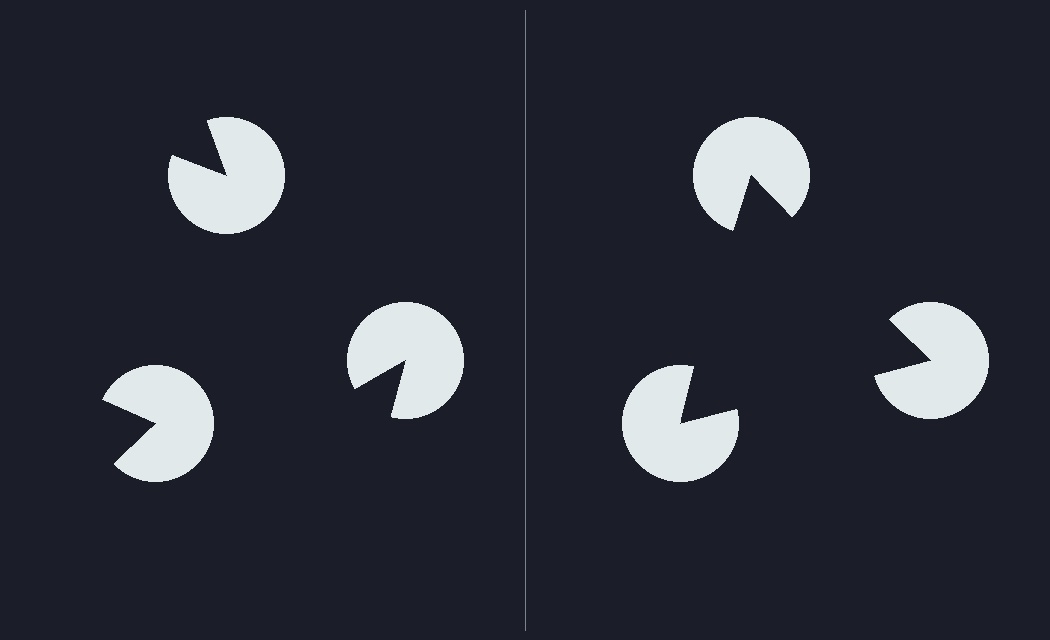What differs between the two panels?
The pac-man discs are positioned identically on both sides; only the wedge orientations differ. On the right they align to a triangle; on the left they are misaligned.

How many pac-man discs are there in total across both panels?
6 — 3 on each side.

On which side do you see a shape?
An illusory triangle appears on the right side. On the left side the wedge cuts are rotated, so no coherent shape forms.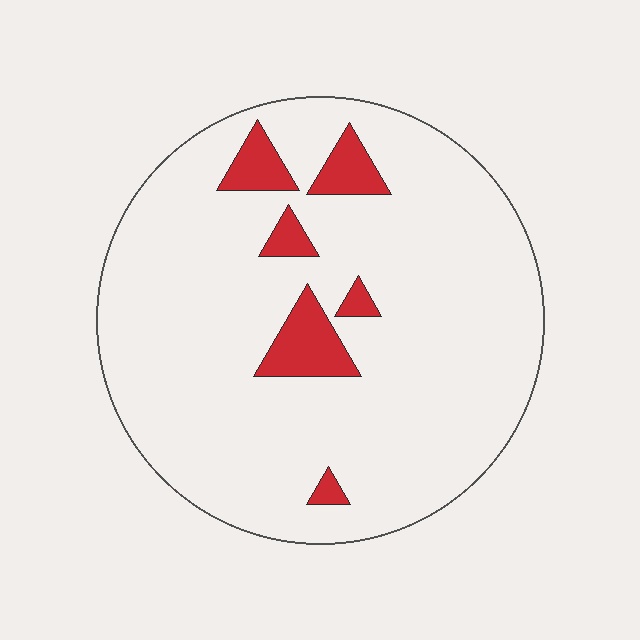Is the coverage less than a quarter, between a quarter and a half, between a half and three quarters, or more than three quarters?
Less than a quarter.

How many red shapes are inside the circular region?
6.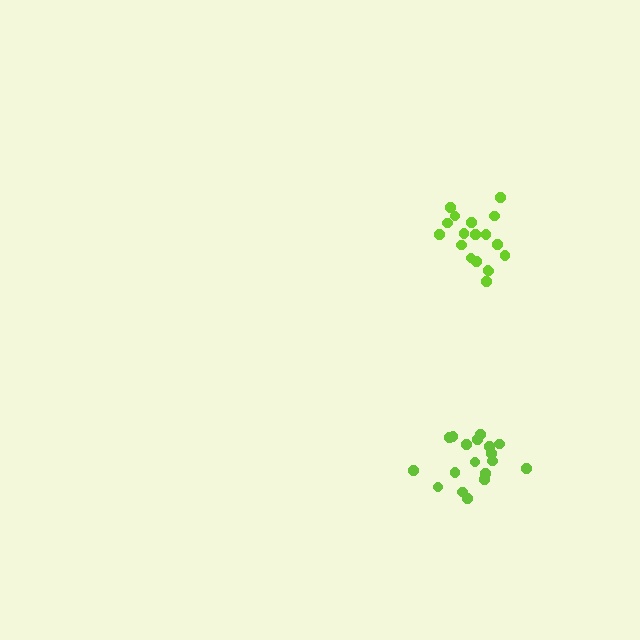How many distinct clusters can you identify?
There are 2 distinct clusters.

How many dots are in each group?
Group 1: 18 dots, Group 2: 18 dots (36 total).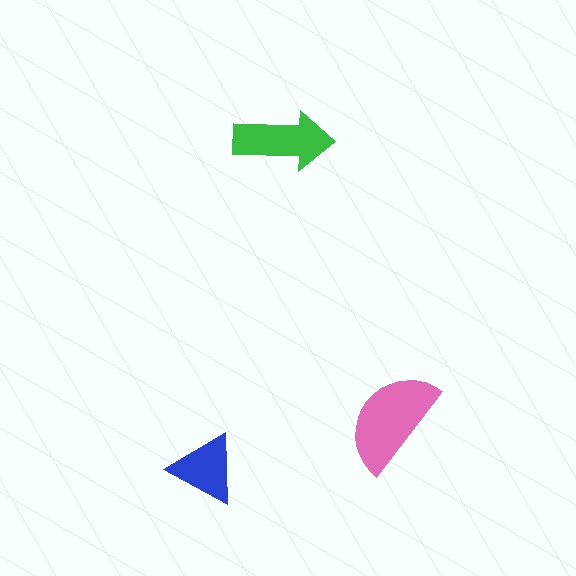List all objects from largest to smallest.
The pink semicircle, the green arrow, the blue triangle.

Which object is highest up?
The green arrow is topmost.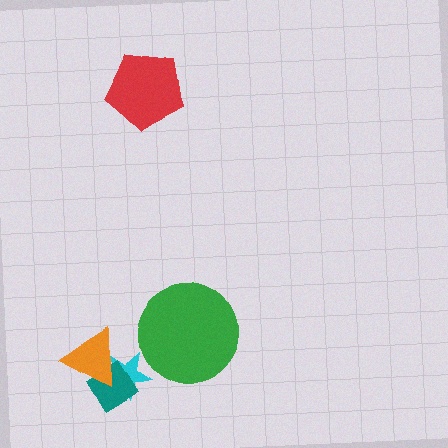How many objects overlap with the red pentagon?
0 objects overlap with the red pentagon.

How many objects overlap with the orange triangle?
2 objects overlap with the orange triangle.